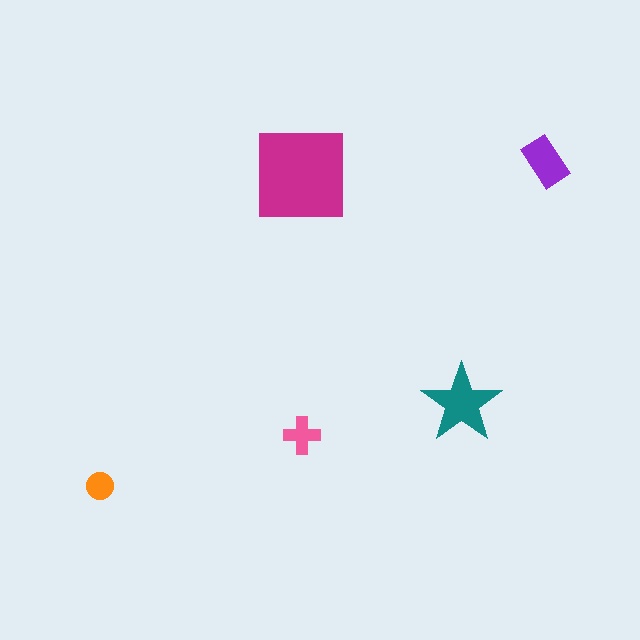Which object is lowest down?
The orange circle is bottommost.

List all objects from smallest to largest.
The orange circle, the pink cross, the purple rectangle, the teal star, the magenta square.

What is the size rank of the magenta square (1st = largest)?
1st.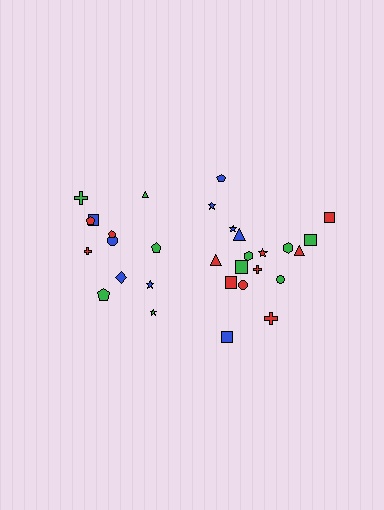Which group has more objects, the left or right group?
The right group.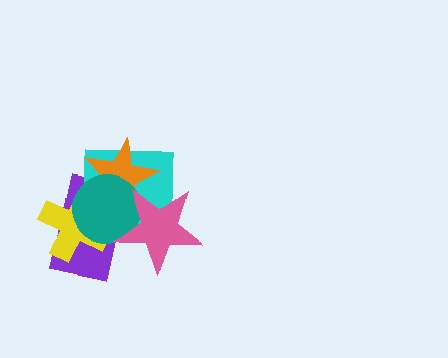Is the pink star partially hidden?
No, no other shape covers it.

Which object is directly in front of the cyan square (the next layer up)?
The yellow cross is directly in front of the cyan square.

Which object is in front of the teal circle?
The pink star is in front of the teal circle.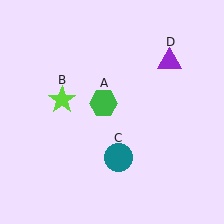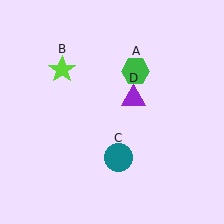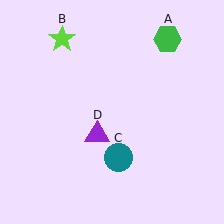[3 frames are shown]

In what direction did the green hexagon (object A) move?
The green hexagon (object A) moved up and to the right.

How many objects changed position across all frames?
3 objects changed position: green hexagon (object A), lime star (object B), purple triangle (object D).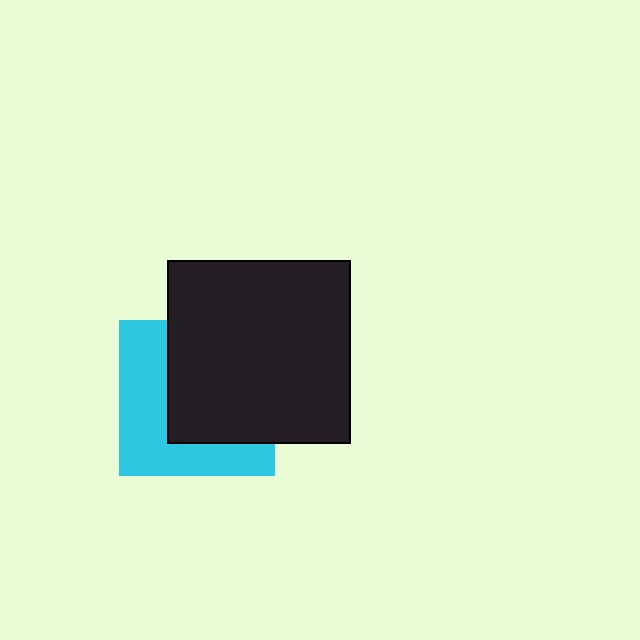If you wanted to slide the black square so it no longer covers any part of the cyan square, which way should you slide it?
Slide it right — that is the most direct way to separate the two shapes.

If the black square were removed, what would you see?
You would see the complete cyan square.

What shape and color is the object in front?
The object in front is a black square.